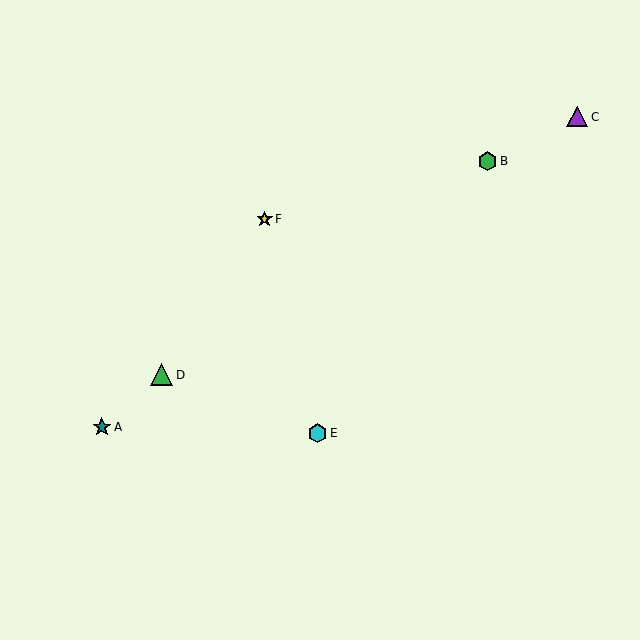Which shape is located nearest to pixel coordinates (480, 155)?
The green hexagon (labeled B) at (487, 161) is nearest to that location.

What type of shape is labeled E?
Shape E is a cyan hexagon.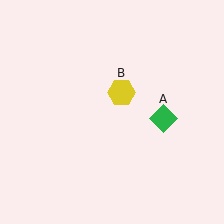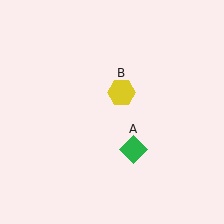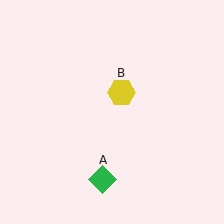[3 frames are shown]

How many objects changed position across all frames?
1 object changed position: green diamond (object A).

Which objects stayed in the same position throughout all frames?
Yellow hexagon (object B) remained stationary.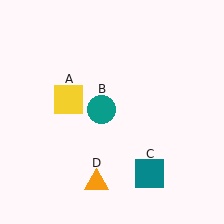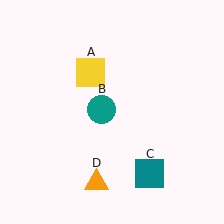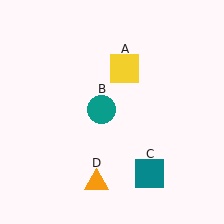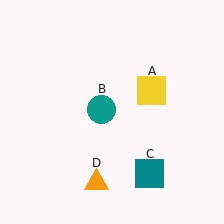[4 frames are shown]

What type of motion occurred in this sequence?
The yellow square (object A) rotated clockwise around the center of the scene.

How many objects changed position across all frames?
1 object changed position: yellow square (object A).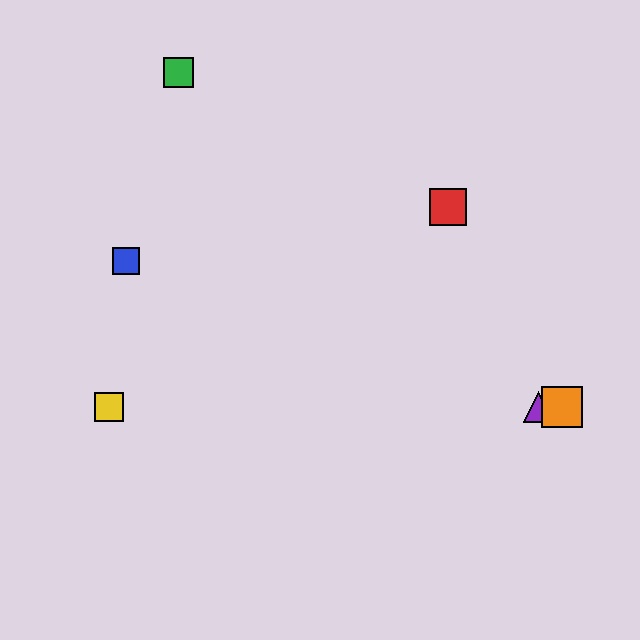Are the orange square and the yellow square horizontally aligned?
Yes, both are at y≈407.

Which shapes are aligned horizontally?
The yellow square, the purple triangle, the orange square are aligned horizontally.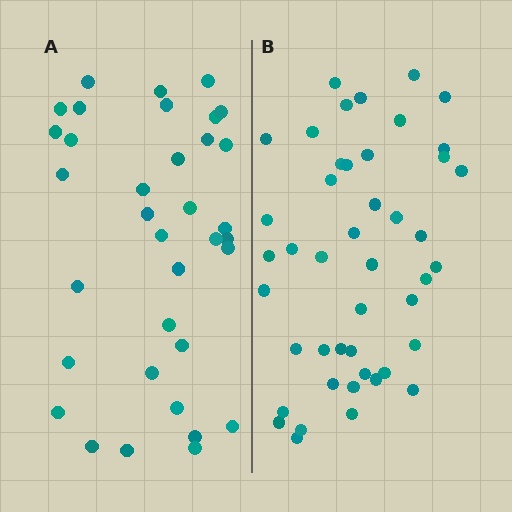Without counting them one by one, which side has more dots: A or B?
Region B (the right region) has more dots.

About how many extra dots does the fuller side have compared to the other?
Region B has roughly 10 or so more dots than region A.